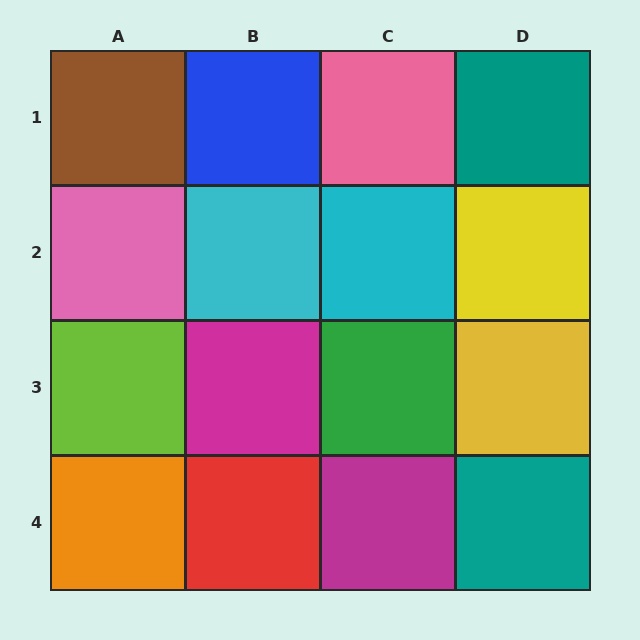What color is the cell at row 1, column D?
Teal.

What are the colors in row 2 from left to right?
Pink, cyan, cyan, yellow.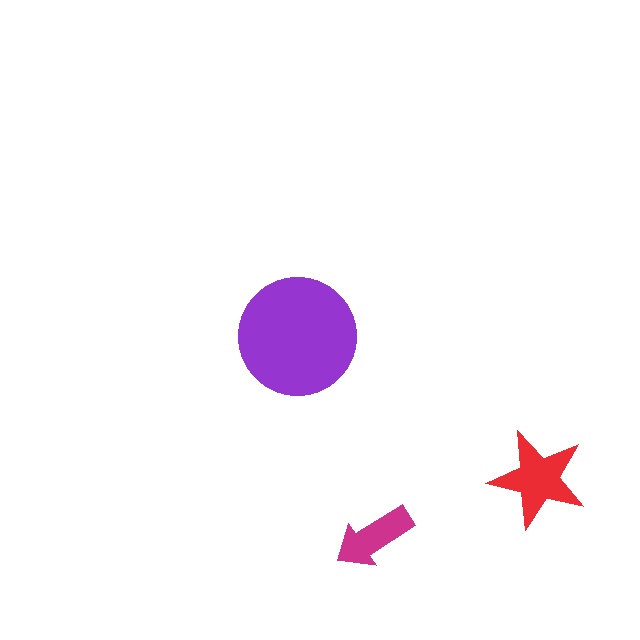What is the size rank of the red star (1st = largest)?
2nd.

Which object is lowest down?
The magenta arrow is bottommost.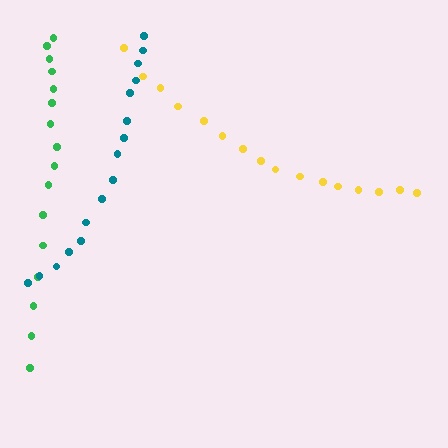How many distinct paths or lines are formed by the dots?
There are 3 distinct paths.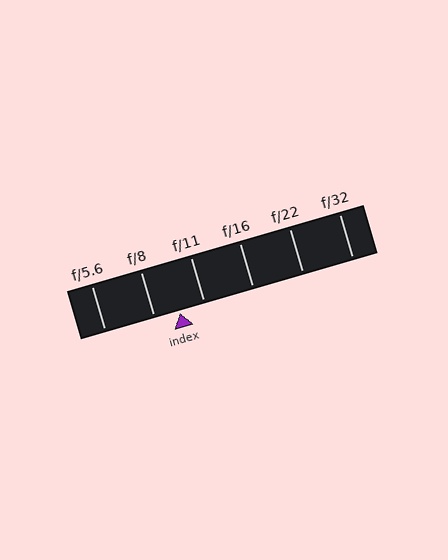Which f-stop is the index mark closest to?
The index mark is closest to f/8.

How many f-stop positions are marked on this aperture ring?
There are 6 f-stop positions marked.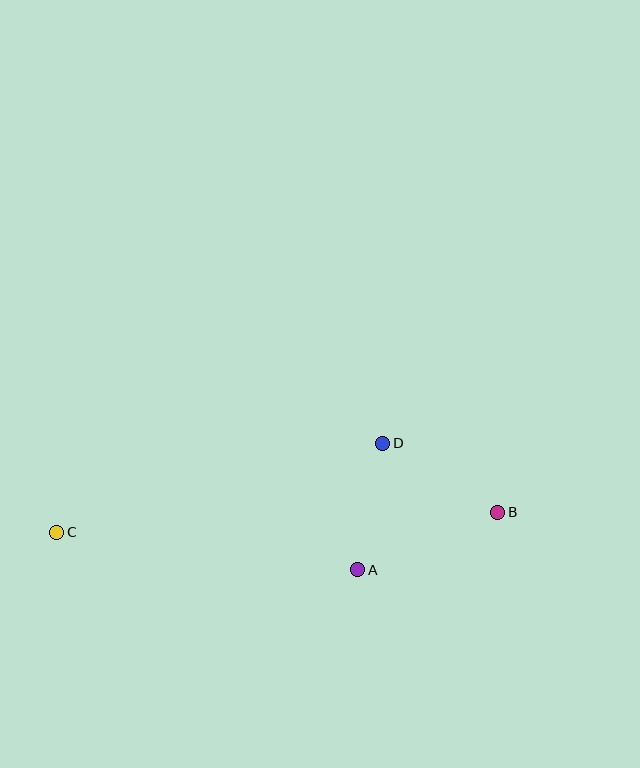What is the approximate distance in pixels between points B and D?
The distance between B and D is approximately 134 pixels.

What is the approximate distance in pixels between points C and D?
The distance between C and D is approximately 338 pixels.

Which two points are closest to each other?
Points A and D are closest to each other.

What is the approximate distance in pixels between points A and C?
The distance between A and C is approximately 303 pixels.